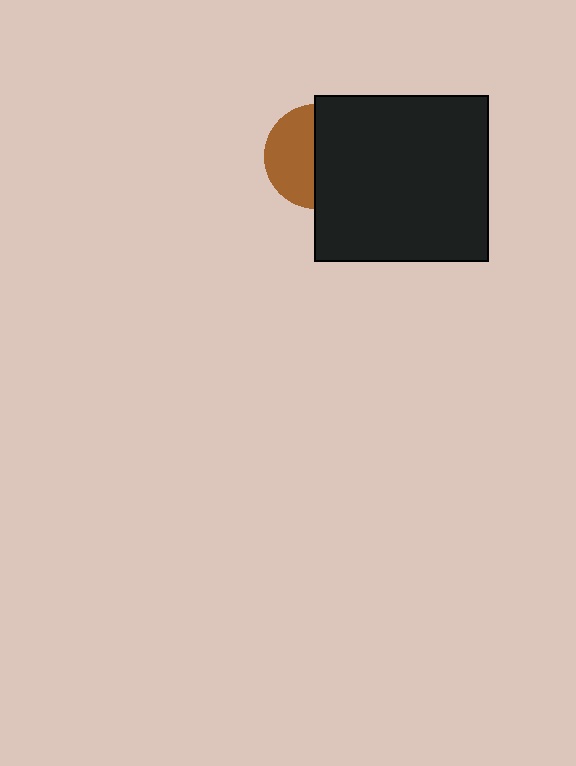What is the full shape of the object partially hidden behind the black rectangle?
The partially hidden object is a brown circle.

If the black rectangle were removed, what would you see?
You would see the complete brown circle.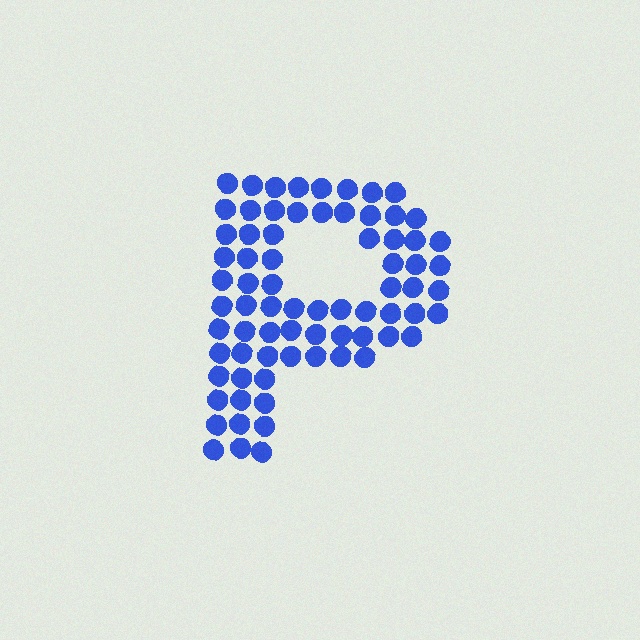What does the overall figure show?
The overall figure shows the letter P.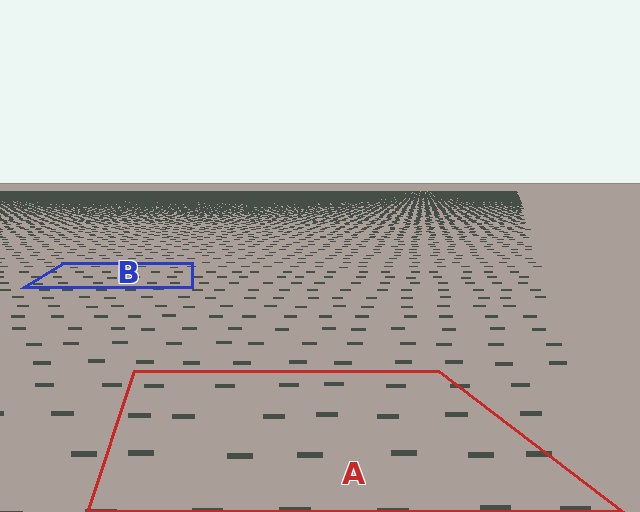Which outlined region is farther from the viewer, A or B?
Region B is farther from the viewer — the texture elements inside it appear smaller and more densely packed.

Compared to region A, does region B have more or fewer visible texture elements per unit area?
Region B has more texture elements per unit area — they are packed more densely because it is farther away.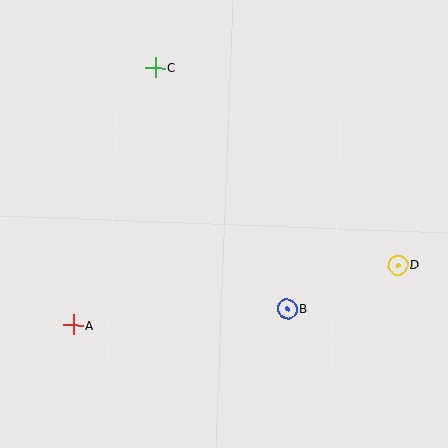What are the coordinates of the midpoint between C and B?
The midpoint between C and B is at (221, 188).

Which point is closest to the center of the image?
Point B at (287, 309) is closest to the center.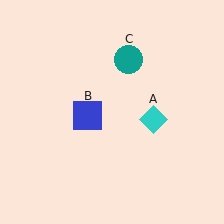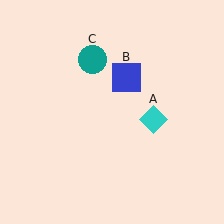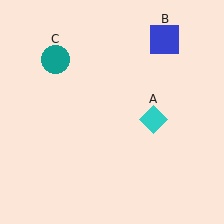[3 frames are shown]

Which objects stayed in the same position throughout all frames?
Cyan diamond (object A) remained stationary.